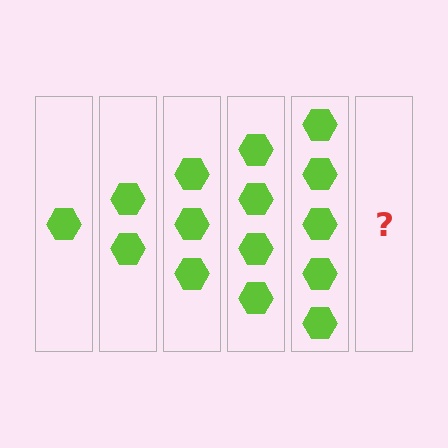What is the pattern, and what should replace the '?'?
The pattern is that each step adds one more hexagon. The '?' should be 6 hexagons.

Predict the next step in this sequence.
The next step is 6 hexagons.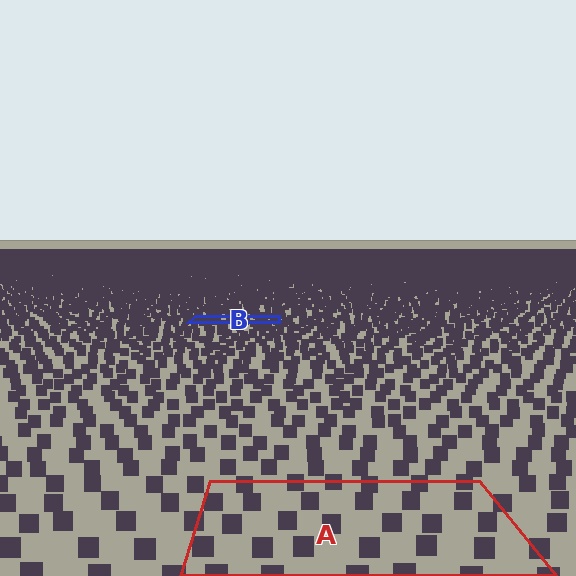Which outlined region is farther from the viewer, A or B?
Region B is farther from the viewer — the texture elements inside it appear smaller and more densely packed.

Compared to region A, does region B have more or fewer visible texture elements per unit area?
Region B has more texture elements per unit area — they are packed more densely because it is farther away.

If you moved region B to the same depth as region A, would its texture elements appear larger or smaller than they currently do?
They would appear larger. At a closer depth, the same texture elements are projected at a bigger on-screen size.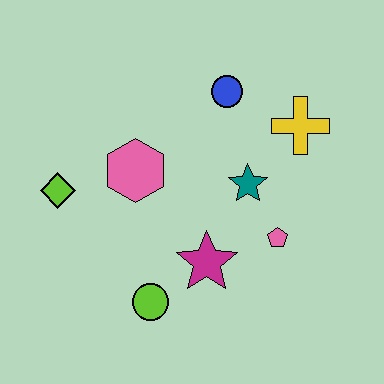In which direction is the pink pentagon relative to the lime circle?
The pink pentagon is to the right of the lime circle.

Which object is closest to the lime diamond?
The pink hexagon is closest to the lime diamond.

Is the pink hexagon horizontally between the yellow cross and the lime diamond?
Yes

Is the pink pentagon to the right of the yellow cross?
No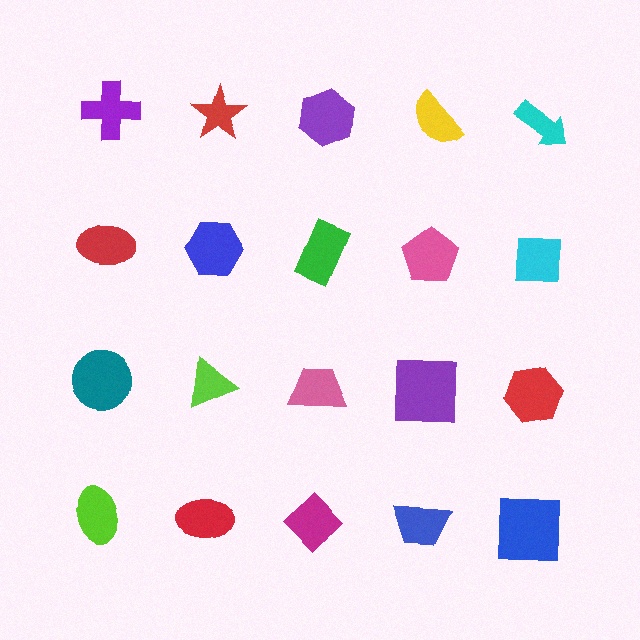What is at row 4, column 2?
A red ellipse.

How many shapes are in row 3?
5 shapes.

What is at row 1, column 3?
A purple hexagon.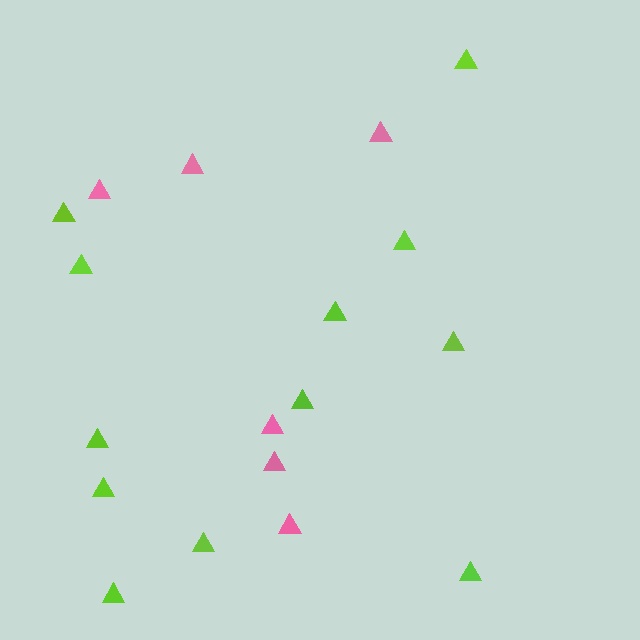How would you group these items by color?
There are 2 groups: one group of lime triangles (12) and one group of pink triangles (6).